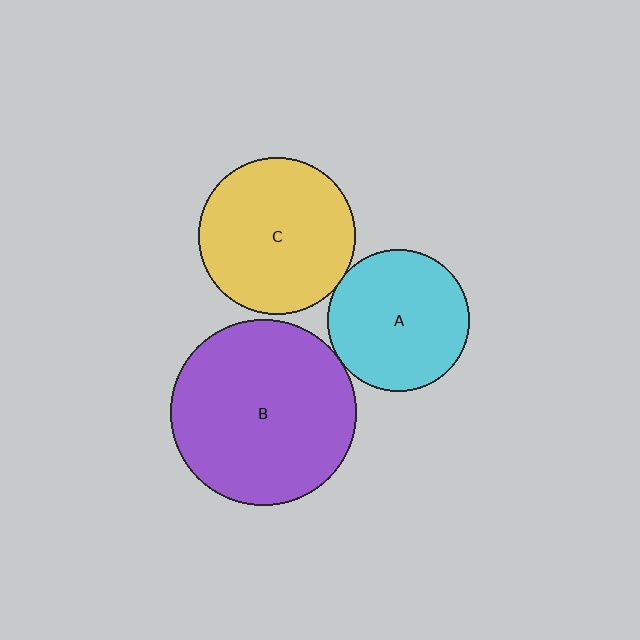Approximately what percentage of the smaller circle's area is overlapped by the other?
Approximately 5%.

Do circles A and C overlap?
Yes.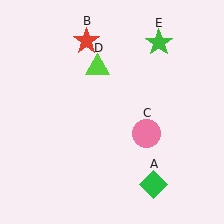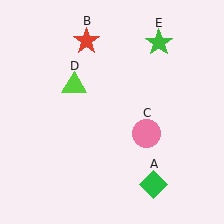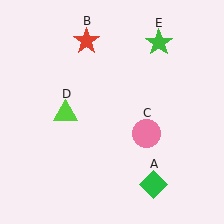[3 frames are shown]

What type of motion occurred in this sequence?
The lime triangle (object D) rotated counterclockwise around the center of the scene.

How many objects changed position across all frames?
1 object changed position: lime triangle (object D).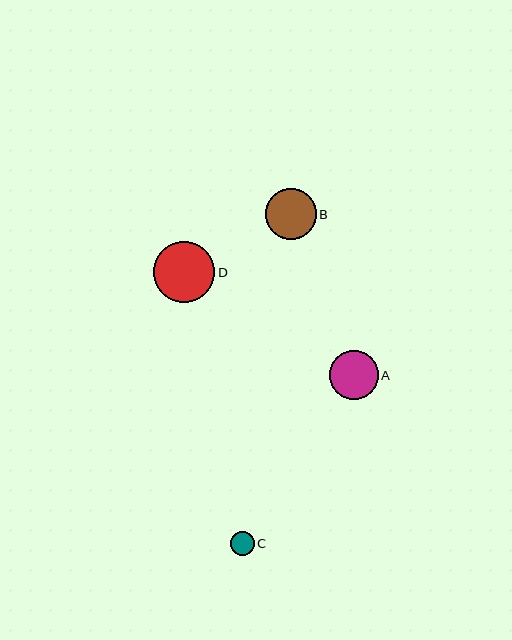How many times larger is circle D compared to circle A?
Circle D is approximately 1.3 times the size of circle A.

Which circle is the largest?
Circle D is the largest with a size of approximately 61 pixels.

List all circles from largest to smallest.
From largest to smallest: D, B, A, C.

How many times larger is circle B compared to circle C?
Circle B is approximately 2.2 times the size of circle C.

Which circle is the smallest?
Circle C is the smallest with a size of approximately 23 pixels.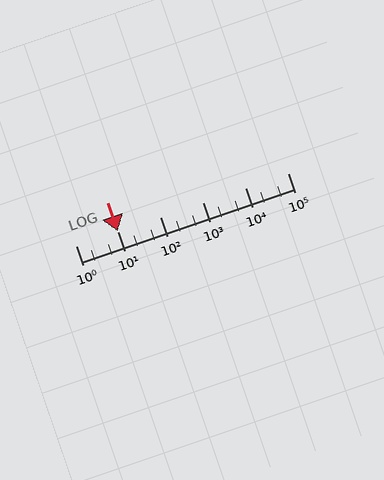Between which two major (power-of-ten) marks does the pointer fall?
The pointer is between 10 and 100.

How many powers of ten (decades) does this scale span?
The scale spans 5 decades, from 1 to 100000.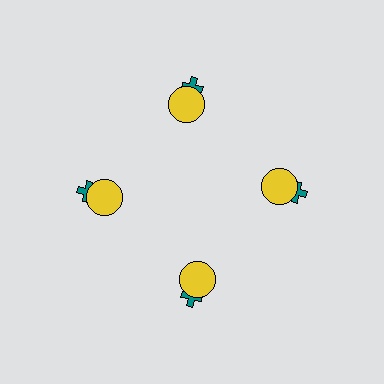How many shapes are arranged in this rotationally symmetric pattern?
There are 8 shapes, arranged in 4 groups of 2.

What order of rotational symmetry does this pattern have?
This pattern has 4-fold rotational symmetry.